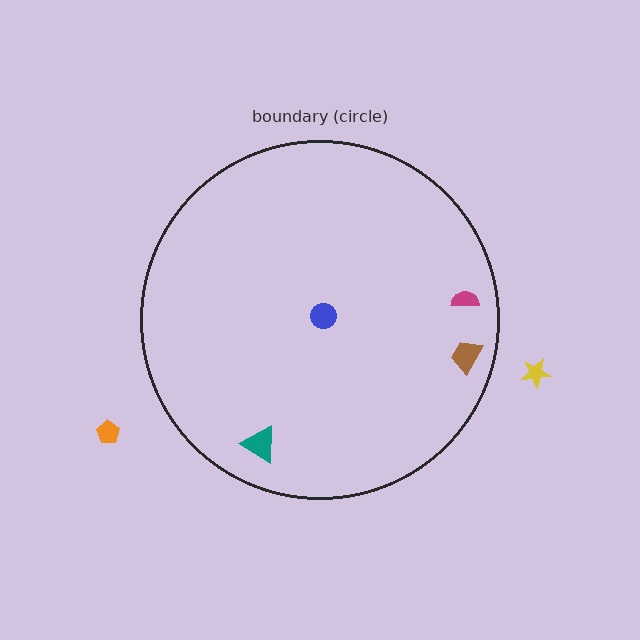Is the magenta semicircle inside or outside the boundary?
Inside.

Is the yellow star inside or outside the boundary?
Outside.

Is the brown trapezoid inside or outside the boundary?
Inside.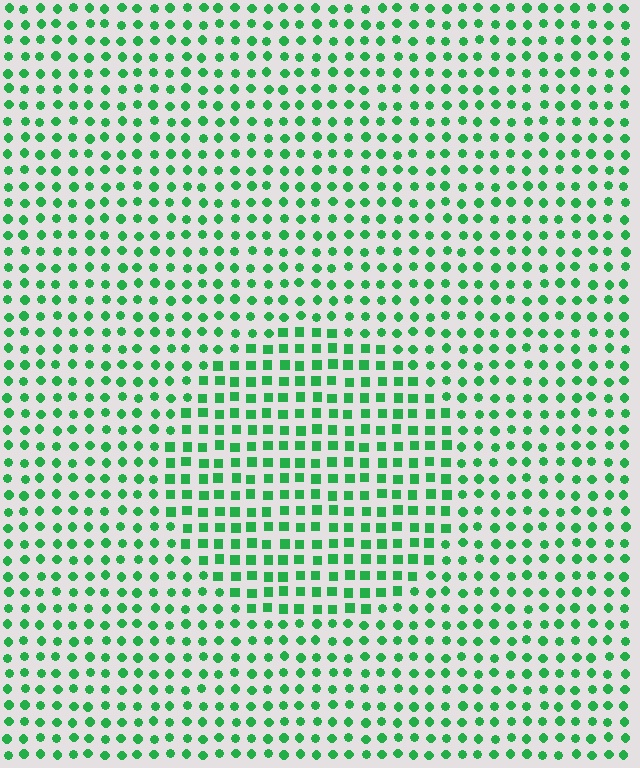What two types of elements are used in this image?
The image uses squares inside the circle region and circles outside it.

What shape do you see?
I see a circle.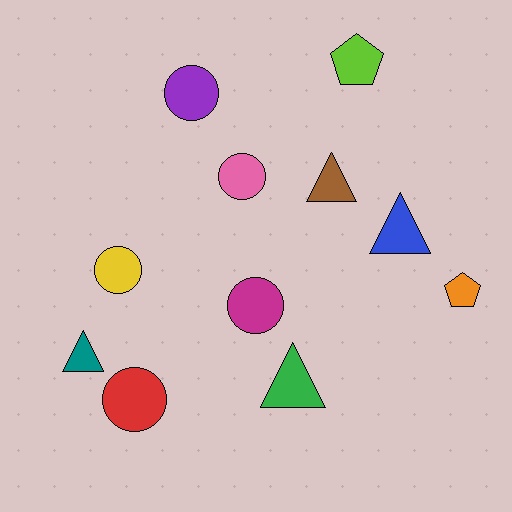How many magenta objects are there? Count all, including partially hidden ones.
There is 1 magenta object.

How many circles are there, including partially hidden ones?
There are 5 circles.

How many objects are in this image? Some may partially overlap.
There are 11 objects.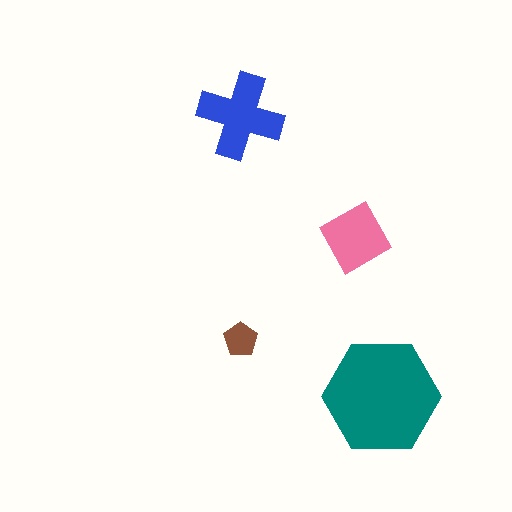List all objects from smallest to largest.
The brown pentagon, the pink diamond, the blue cross, the teal hexagon.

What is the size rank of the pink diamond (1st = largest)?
3rd.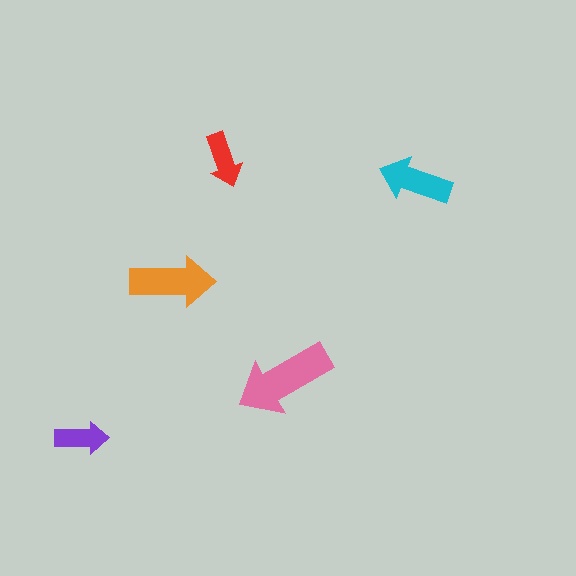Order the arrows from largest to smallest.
the pink one, the orange one, the cyan one, the red one, the purple one.